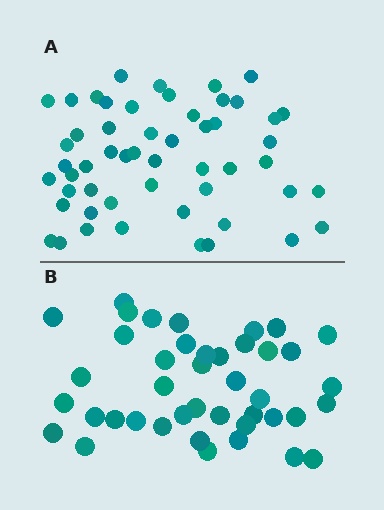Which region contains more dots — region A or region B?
Region A (the top region) has more dots.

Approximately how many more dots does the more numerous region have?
Region A has roughly 12 or so more dots than region B.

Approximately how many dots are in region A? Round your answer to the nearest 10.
About 50 dots. (The exact count is 53, which rounds to 50.)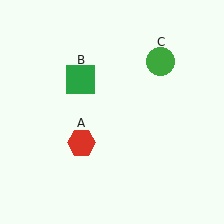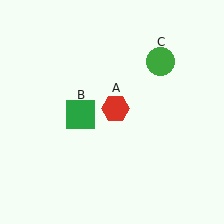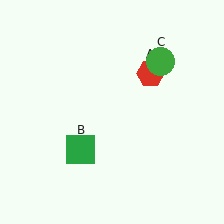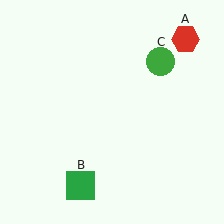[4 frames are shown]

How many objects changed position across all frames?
2 objects changed position: red hexagon (object A), green square (object B).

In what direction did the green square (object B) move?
The green square (object B) moved down.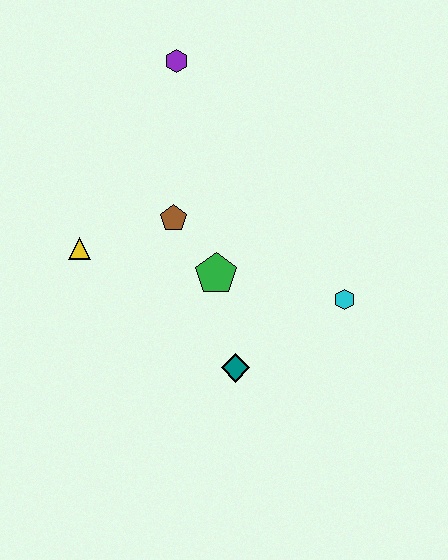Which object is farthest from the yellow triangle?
The cyan hexagon is farthest from the yellow triangle.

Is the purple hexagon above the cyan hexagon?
Yes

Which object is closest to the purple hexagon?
The brown pentagon is closest to the purple hexagon.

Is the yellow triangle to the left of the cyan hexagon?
Yes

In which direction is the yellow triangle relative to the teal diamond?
The yellow triangle is to the left of the teal diamond.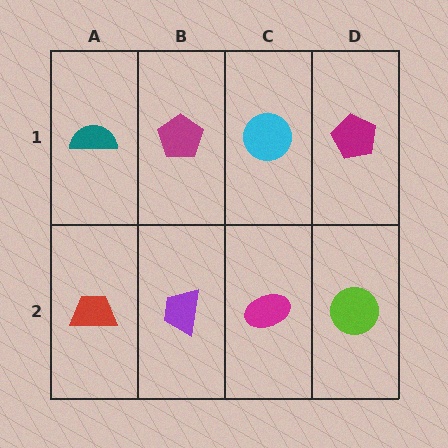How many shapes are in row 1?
4 shapes.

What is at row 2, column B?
A purple trapezoid.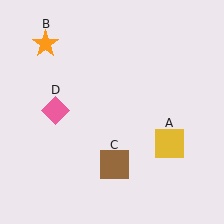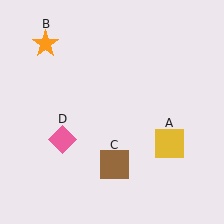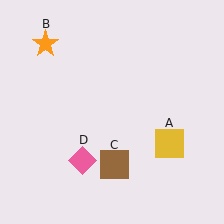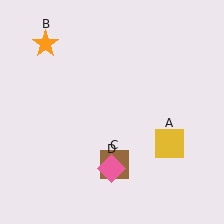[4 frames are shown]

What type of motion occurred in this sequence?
The pink diamond (object D) rotated counterclockwise around the center of the scene.